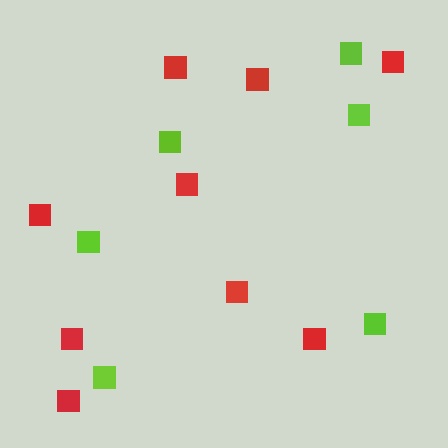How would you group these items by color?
There are 2 groups: one group of lime squares (6) and one group of red squares (9).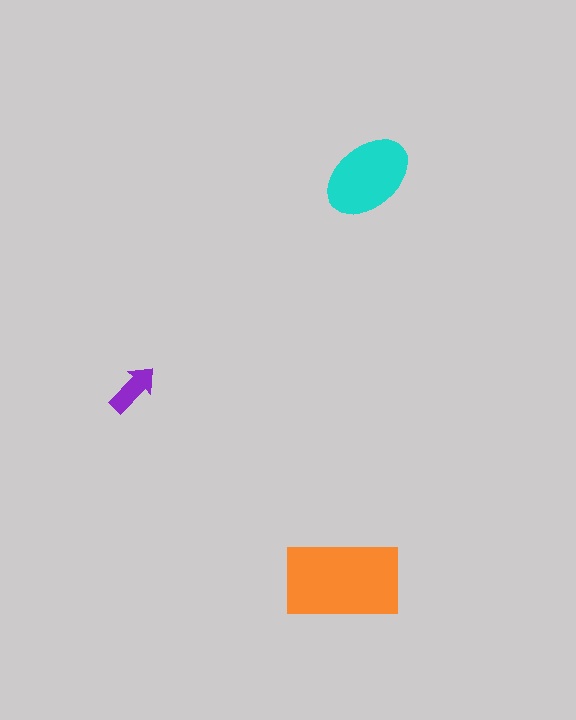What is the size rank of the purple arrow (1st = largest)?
3rd.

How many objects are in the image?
There are 3 objects in the image.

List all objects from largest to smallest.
The orange rectangle, the cyan ellipse, the purple arrow.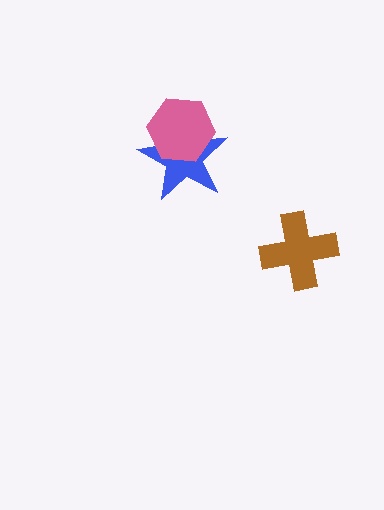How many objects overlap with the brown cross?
0 objects overlap with the brown cross.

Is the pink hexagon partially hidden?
No, no other shape covers it.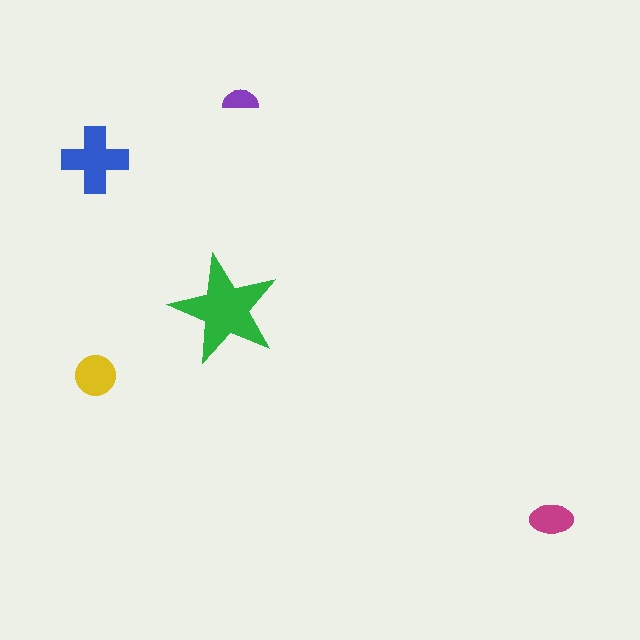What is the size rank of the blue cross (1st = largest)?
2nd.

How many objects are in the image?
There are 5 objects in the image.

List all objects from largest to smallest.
The green star, the blue cross, the yellow circle, the magenta ellipse, the purple semicircle.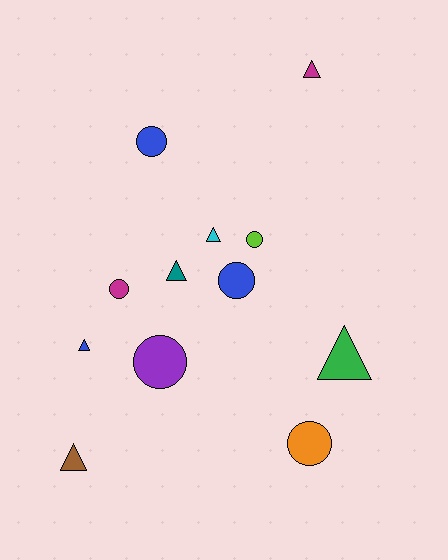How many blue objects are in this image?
There are 3 blue objects.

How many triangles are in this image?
There are 6 triangles.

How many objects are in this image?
There are 12 objects.